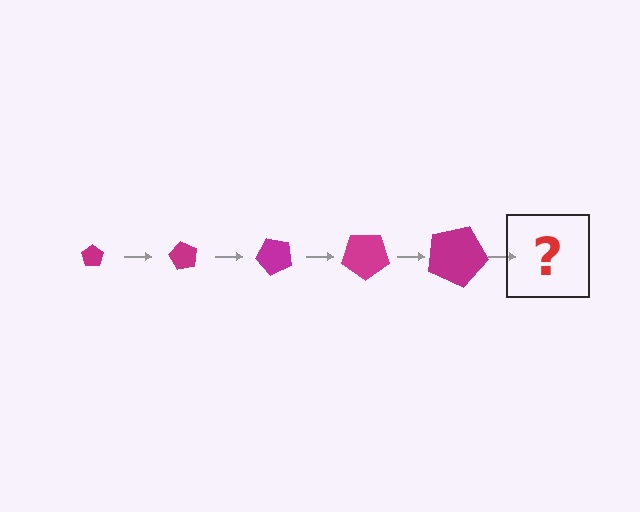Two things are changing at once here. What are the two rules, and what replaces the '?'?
The two rules are that the pentagon grows larger each step and it rotates 60 degrees each step. The '?' should be a pentagon, larger than the previous one and rotated 300 degrees from the start.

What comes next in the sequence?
The next element should be a pentagon, larger than the previous one and rotated 300 degrees from the start.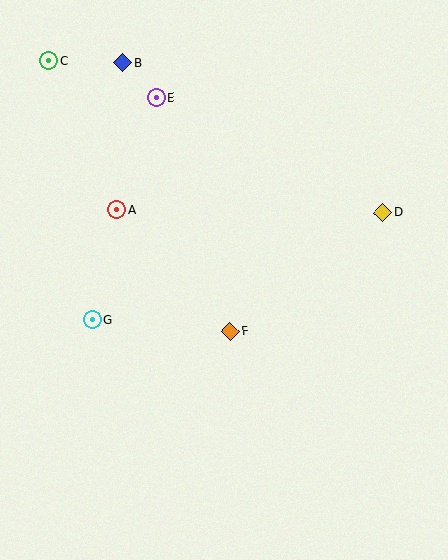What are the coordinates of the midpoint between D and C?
The midpoint between D and C is at (216, 137).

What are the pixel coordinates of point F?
Point F is at (230, 331).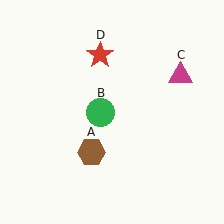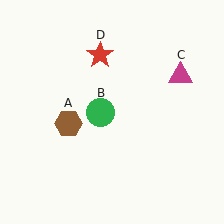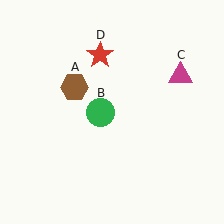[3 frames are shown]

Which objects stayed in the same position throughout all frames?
Green circle (object B) and magenta triangle (object C) and red star (object D) remained stationary.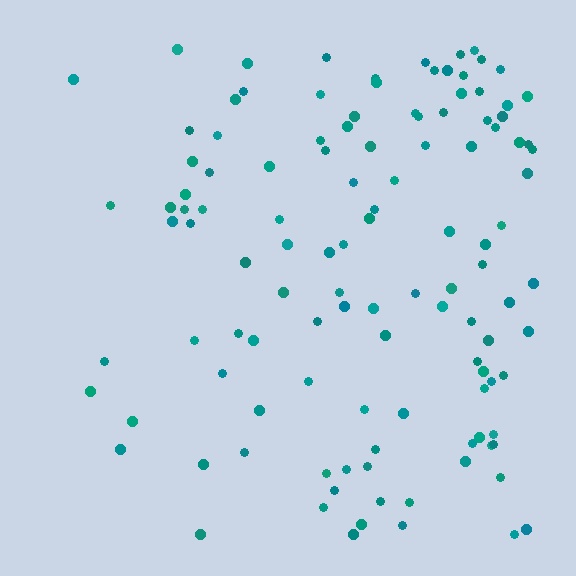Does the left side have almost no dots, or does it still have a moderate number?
Still a moderate number, just noticeably fewer than the right.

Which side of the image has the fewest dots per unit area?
The left.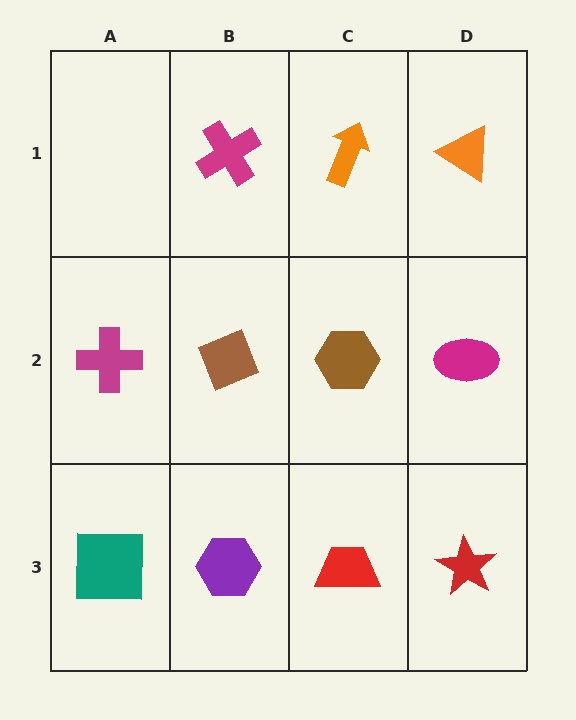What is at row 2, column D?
A magenta ellipse.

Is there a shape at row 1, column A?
No, that cell is empty.